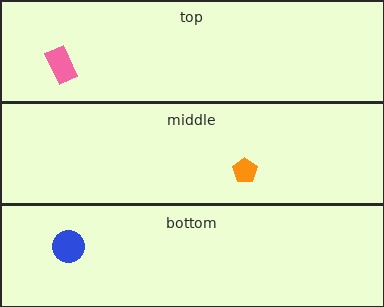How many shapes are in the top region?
1.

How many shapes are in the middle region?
1.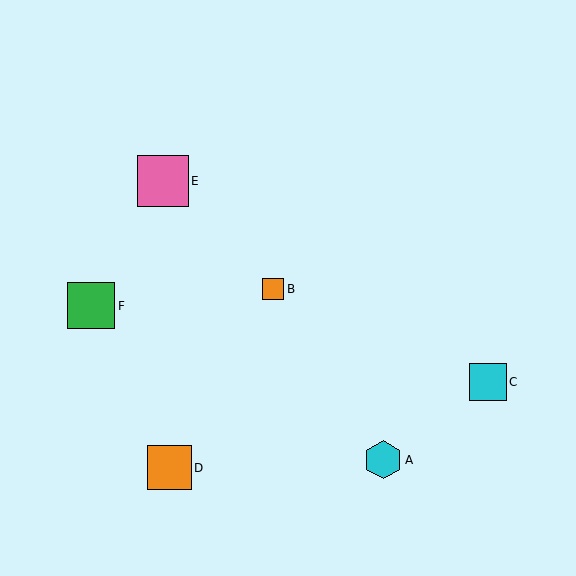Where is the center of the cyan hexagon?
The center of the cyan hexagon is at (383, 460).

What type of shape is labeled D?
Shape D is an orange square.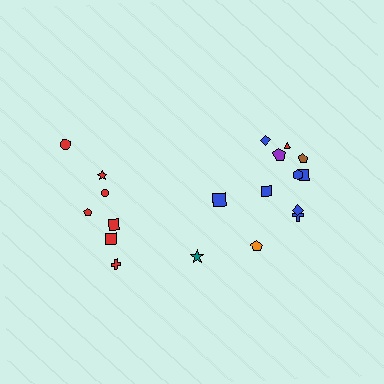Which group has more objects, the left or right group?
The right group.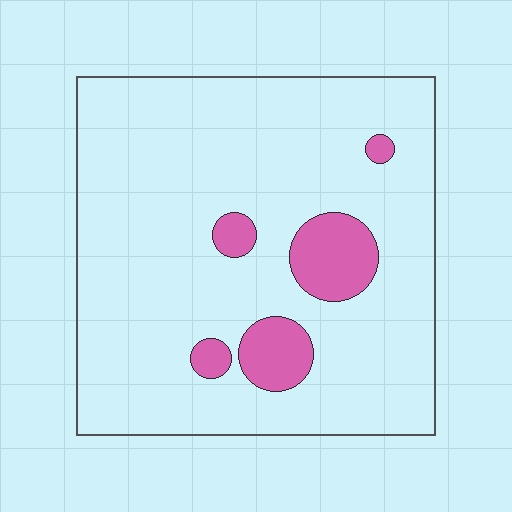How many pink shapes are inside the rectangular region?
5.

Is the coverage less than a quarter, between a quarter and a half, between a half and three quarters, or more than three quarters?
Less than a quarter.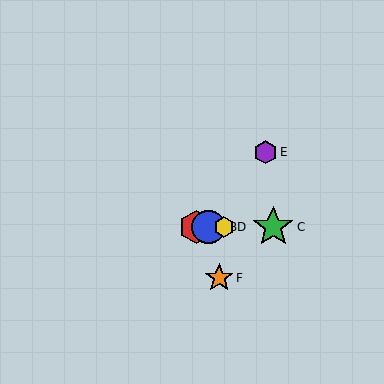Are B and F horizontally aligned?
No, B is at y≈227 and F is at y≈278.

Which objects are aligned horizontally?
Objects A, B, C, D are aligned horizontally.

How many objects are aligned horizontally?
4 objects (A, B, C, D) are aligned horizontally.